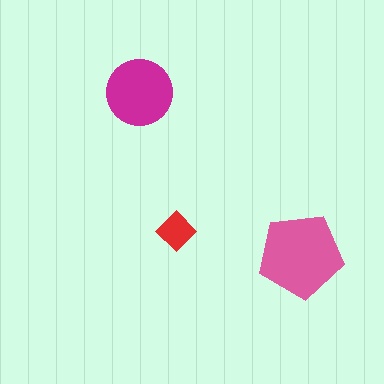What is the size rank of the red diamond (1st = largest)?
3rd.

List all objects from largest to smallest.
The pink pentagon, the magenta circle, the red diamond.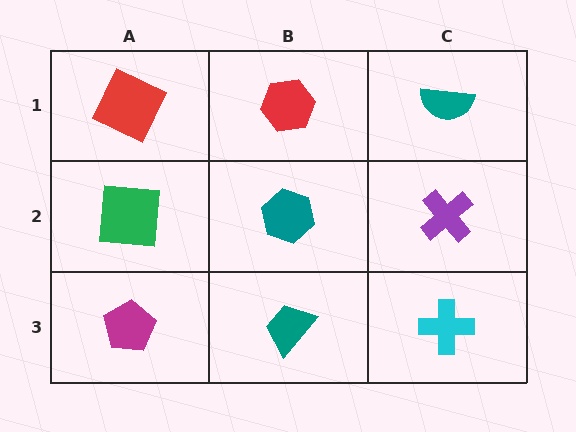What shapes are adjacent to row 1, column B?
A teal hexagon (row 2, column B), a red square (row 1, column A), a teal semicircle (row 1, column C).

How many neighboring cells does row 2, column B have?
4.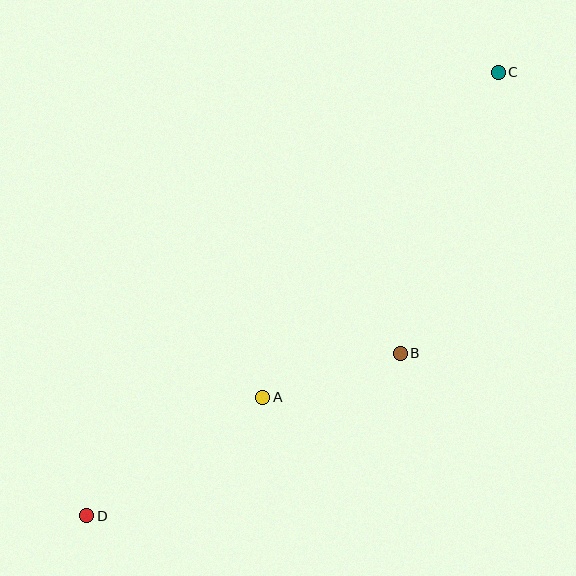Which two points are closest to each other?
Points A and B are closest to each other.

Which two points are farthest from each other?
Points C and D are farthest from each other.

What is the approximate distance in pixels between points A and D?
The distance between A and D is approximately 212 pixels.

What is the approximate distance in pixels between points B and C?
The distance between B and C is approximately 298 pixels.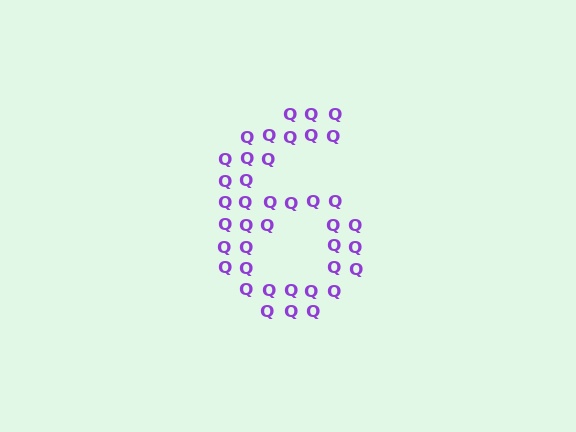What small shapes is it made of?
It is made of small letter Q's.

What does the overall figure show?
The overall figure shows the digit 6.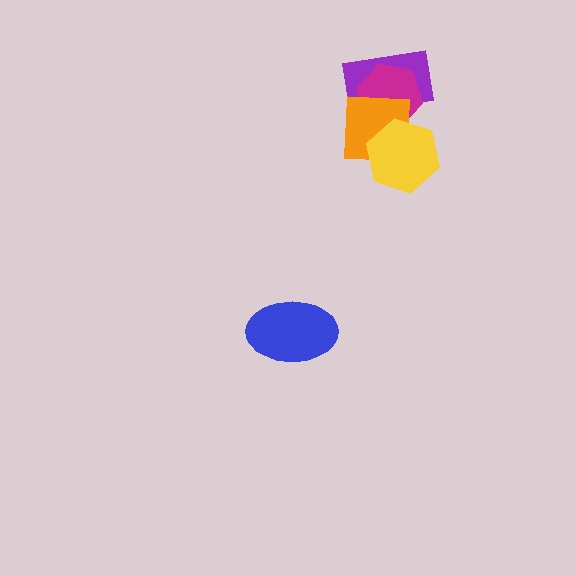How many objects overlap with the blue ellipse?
0 objects overlap with the blue ellipse.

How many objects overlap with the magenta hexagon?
3 objects overlap with the magenta hexagon.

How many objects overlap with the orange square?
3 objects overlap with the orange square.